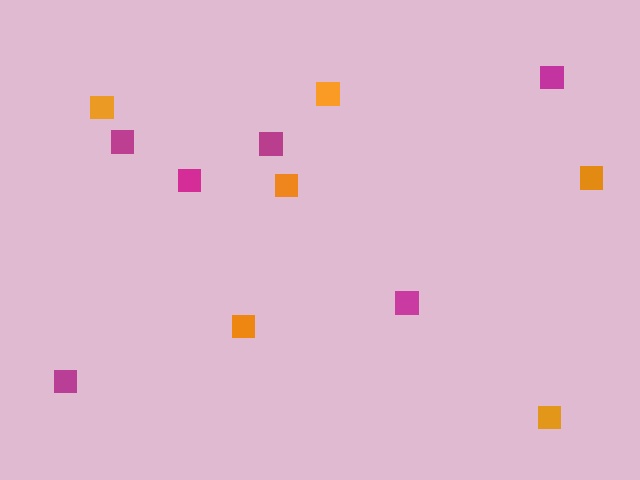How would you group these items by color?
There are 2 groups: one group of magenta squares (6) and one group of orange squares (6).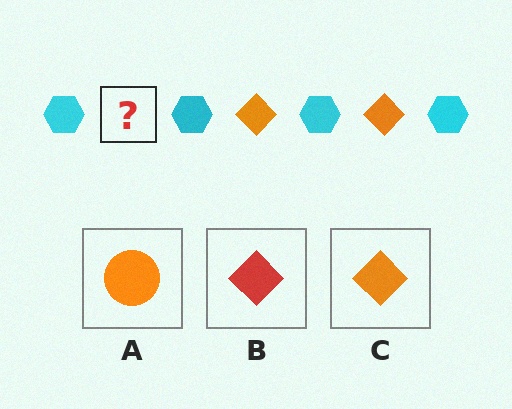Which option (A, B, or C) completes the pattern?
C.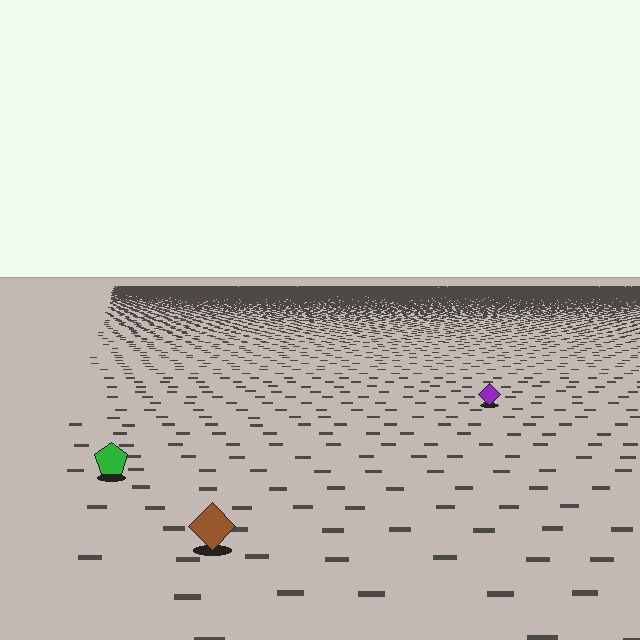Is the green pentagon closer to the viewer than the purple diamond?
Yes. The green pentagon is closer — you can tell from the texture gradient: the ground texture is coarser near it.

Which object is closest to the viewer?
The brown diamond is closest. The texture marks near it are larger and more spread out.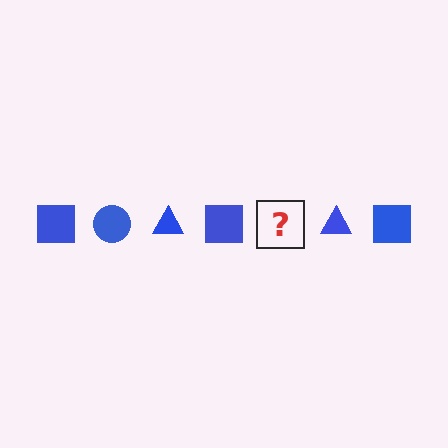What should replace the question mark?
The question mark should be replaced with a blue circle.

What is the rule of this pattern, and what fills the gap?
The rule is that the pattern cycles through square, circle, triangle shapes in blue. The gap should be filled with a blue circle.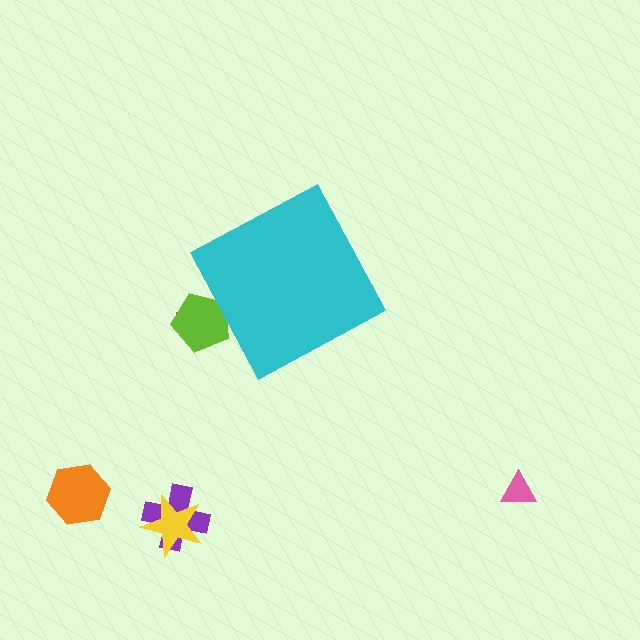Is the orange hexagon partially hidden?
No, the orange hexagon is fully visible.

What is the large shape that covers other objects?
A cyan diamond.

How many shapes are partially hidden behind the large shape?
2 shapes are partially hidden.